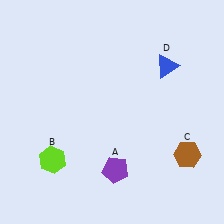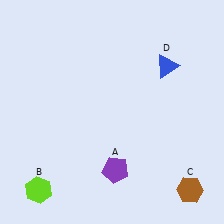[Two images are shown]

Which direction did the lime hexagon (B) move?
The lime hexagon (B) moved down.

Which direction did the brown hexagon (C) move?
The brown hexagon (C) moved down.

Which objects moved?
The objects that moved are: the lime hexagon (B), the brown hexagon (C).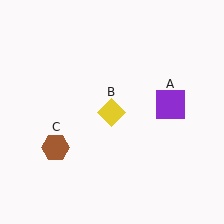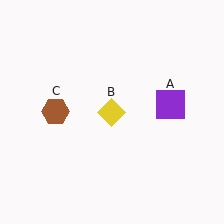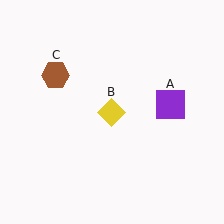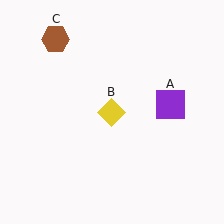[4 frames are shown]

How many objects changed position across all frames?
1 object changed position: brown hexagon (object C).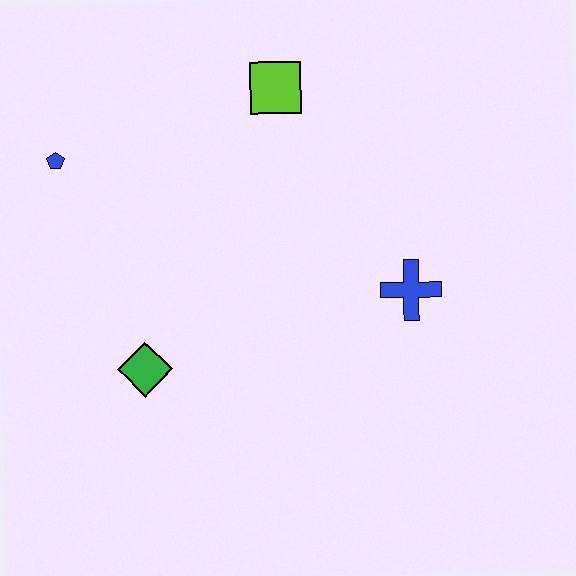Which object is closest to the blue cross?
The lime square is closest to the blue cross.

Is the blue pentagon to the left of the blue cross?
Yes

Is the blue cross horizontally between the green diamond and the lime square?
No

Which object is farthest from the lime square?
The green diamond is farthest from the lime square.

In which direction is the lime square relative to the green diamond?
The lime square is above the green diamond.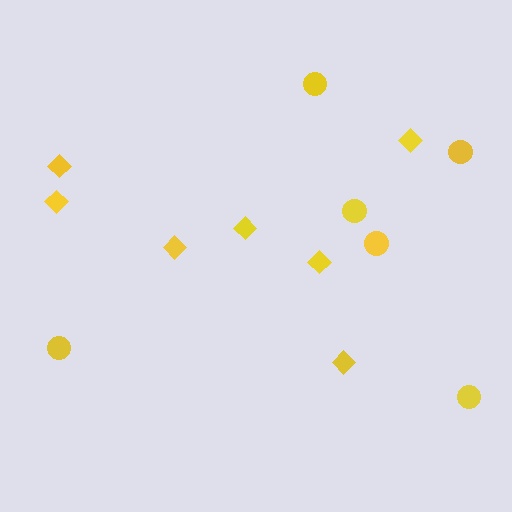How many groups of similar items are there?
There are 2 groups: one group of circles (6) and one group of diamonds (7).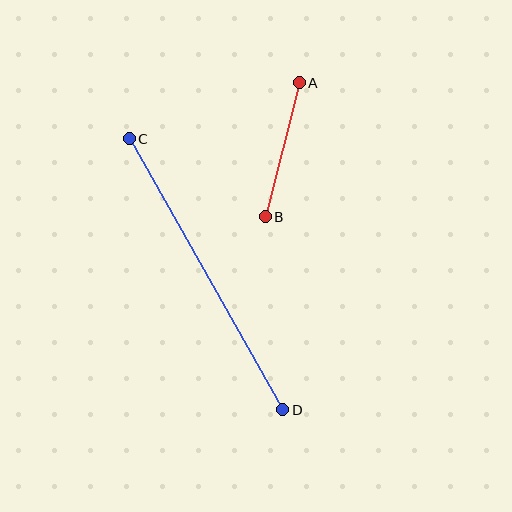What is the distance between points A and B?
The distance is approximately 139 pixels.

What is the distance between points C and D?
The distance is approximately 312 pixels.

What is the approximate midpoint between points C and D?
The midpoint is at approximately (206, 274) pixels.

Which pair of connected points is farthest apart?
Points C and D are farthest apart.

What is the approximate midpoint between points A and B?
The midpoint is at approximately (282, 150) pixels.